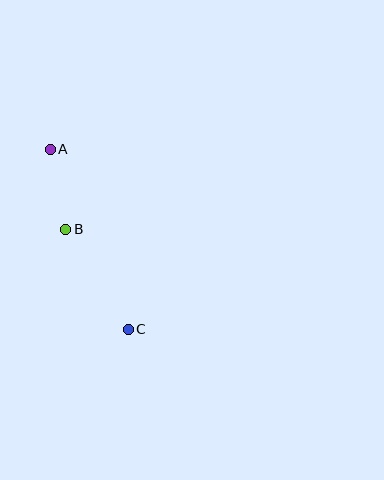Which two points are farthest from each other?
Points A and C are farthest from each other.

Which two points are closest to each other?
Points A and B are closest to each other.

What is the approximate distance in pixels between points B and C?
The distance between B and C is approximately 118 pixels.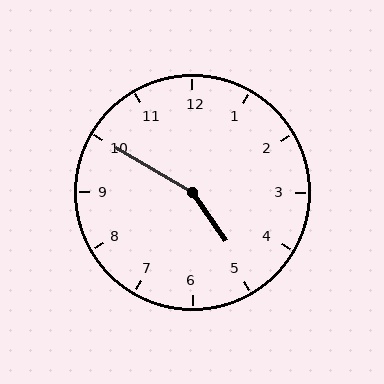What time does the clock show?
4:50.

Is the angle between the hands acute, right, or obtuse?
It is obtuse.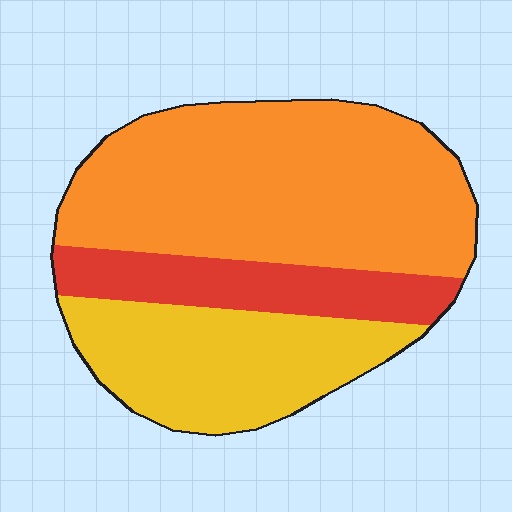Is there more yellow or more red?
Yellow.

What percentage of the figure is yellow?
Yellow takes up about one quarter (1/4) of the figure.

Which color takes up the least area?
Red, at roughly 20%.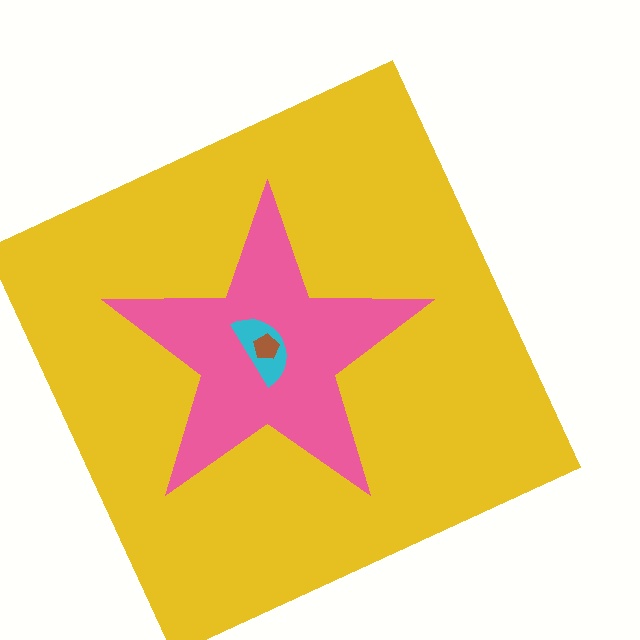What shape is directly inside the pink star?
The cyan semicircle.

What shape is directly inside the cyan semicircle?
The brown pentagon.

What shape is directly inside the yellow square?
The pink star.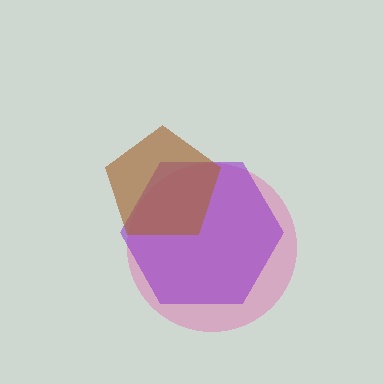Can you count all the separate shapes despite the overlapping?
Yes, there are 3 separate shapes.